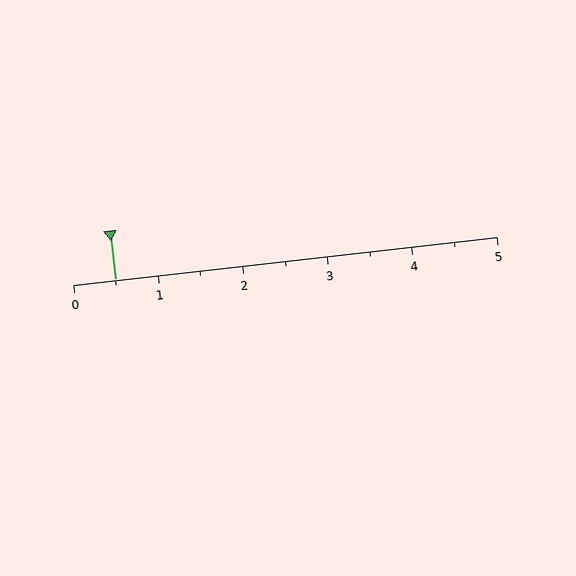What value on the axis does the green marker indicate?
The marker indicates approximately 0.5.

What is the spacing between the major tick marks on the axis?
The major ticks are spaced 1 apart.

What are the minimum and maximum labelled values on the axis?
The axis runs from 0 to 5.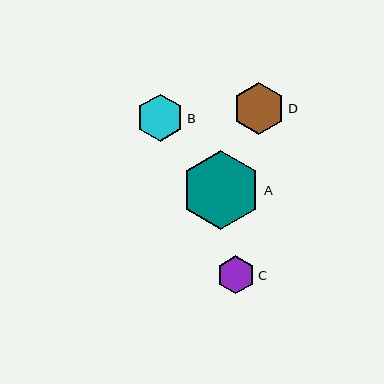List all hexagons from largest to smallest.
From largest to smallest: A, D, B, C.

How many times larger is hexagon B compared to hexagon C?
Hexagon B is approximately 1.2 times the size of hexagon C.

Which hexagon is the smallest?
Hexagon C is the smallest with a size of approximately 38 pixels.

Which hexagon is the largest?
Hexagon A is the largest with a size of approximately 79 pixels.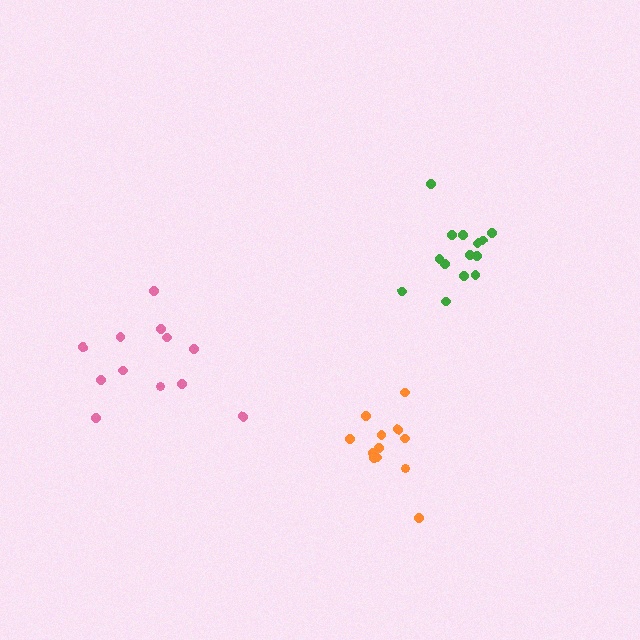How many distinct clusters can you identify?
There are 3 distinct clusters.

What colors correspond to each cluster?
The clusters are colored: pink, orange, green.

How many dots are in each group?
Group 1: 12 dots, Group 2: 12 dots, Group 3: 14 dots (38 total).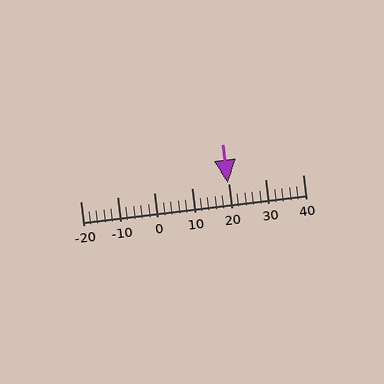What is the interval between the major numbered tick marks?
The major tick marks are spaced 10 units apart.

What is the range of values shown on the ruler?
The ruler shows values from -20 to 40.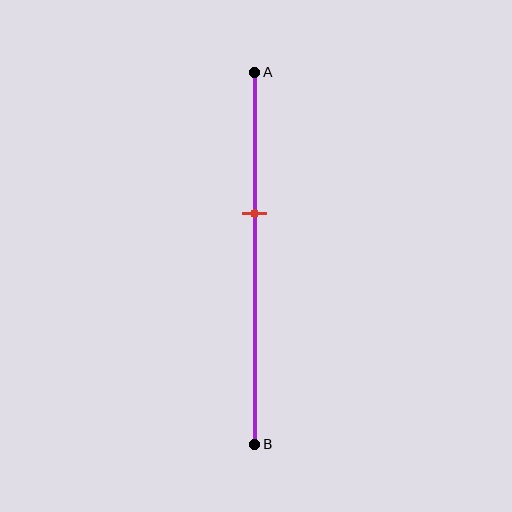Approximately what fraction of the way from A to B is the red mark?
The red mark is approximately 40% of the way from A to B.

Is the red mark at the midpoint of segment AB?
No, the mark is at about 40% from A, not at the 50% midpoint.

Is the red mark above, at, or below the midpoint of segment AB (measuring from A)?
The red mark is above the midpoint of segment AB.